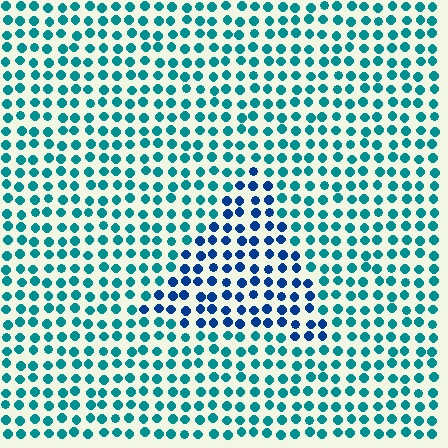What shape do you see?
I see a triangle.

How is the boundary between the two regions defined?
The boundary is defined purely by a slight shift in hue (about 36 degrees). Spacing, size, and orientation are identical on both sides.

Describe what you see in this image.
The image is filled with small teal elements in a uniform arrangement. A triangle-shaped region is visible where the elements are tinted to a slightly different hue, forming a subtle color boundary.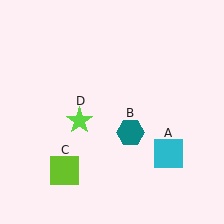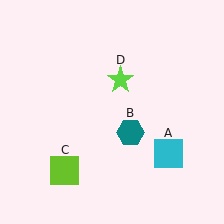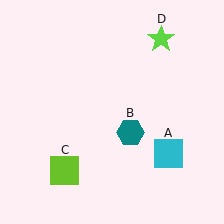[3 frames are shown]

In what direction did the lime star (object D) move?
The lime star (object D) moved up and to the right.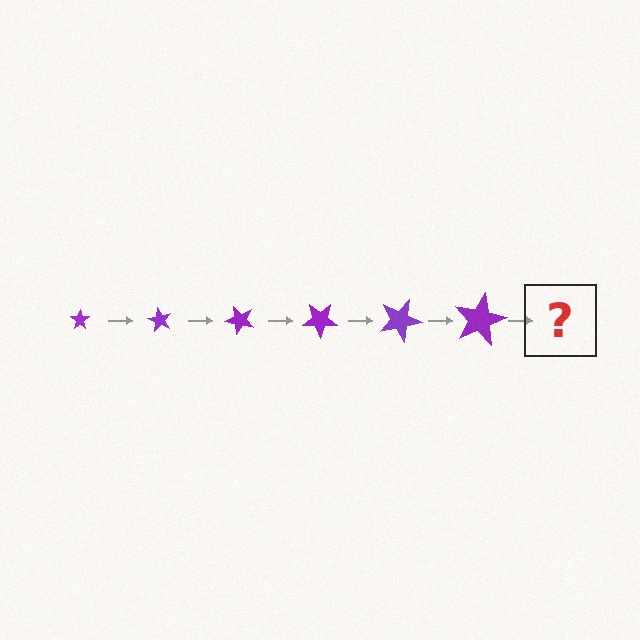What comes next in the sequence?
The next element should be a star, larger than the previous one and rotated 360 degrees from the start.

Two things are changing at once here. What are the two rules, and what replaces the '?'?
The two rules are that the star grows larger each step and it rotates 60 degrees each step. The '?' should be a star, larger than the previous one and rotated 360 degrees from the start.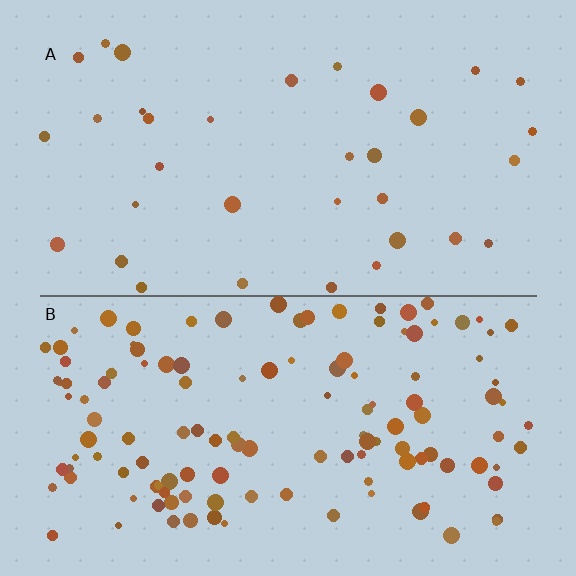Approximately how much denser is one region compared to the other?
Approximately 3.8× — region B over region A.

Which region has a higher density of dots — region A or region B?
B (the bottom).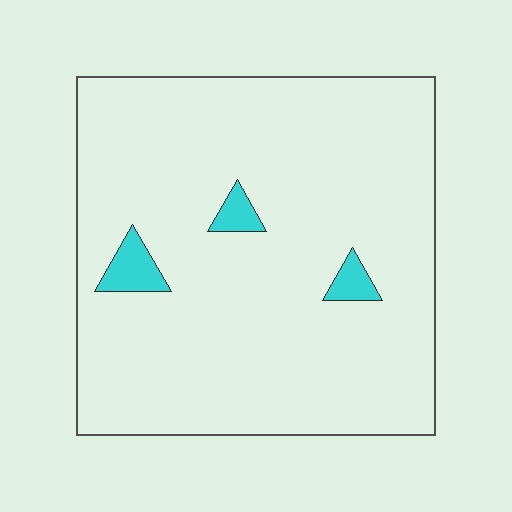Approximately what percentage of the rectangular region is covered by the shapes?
Approximately 5%.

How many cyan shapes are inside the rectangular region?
3.